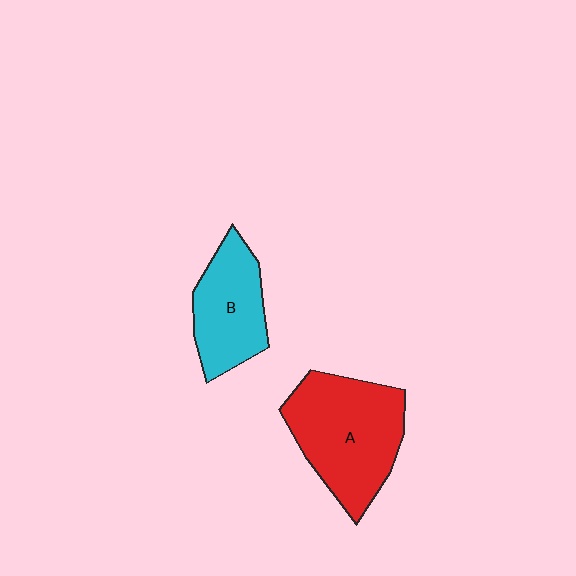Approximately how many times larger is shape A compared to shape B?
Approximately 1.5 times.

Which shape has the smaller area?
Shape B (cyan).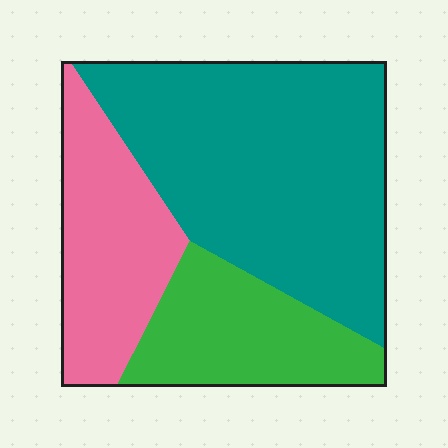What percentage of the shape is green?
Green covers roughly 20% of the shape.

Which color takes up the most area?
Teal, at roughly 55%.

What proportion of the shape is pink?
Pink covers 24% of the shape.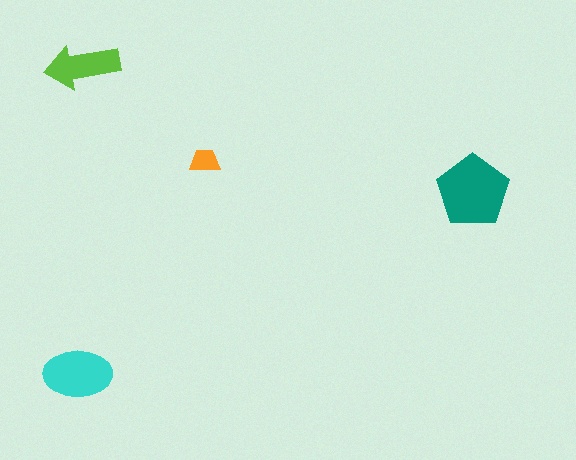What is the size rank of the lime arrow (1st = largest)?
3rd.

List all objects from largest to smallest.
The teal pentagon, the cyan ellipse, the lime arrow, the orange trapezoid.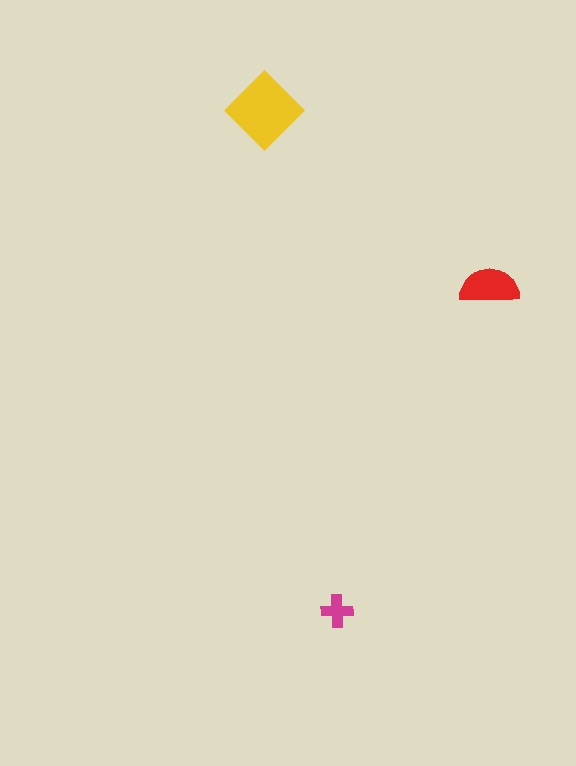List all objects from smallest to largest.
The magenta cross, the red semicircle, the yellow diamond.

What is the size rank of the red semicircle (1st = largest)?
2nd.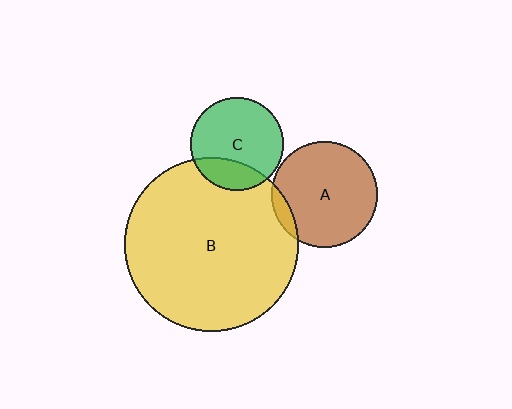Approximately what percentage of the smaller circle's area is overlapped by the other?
Approximately 10%.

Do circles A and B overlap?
Yes.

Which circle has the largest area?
Circle B (yellow).